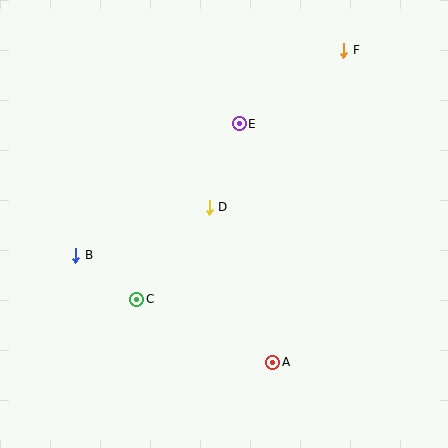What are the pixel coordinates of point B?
Point B is at (76, 255).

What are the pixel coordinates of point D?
Point D is at (209, 207).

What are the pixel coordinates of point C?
Point C is at (136, 300).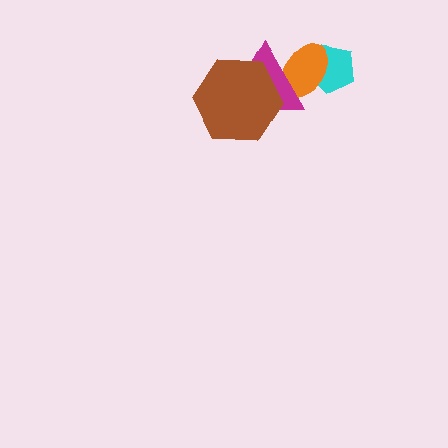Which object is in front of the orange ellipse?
The magenta triangle is in front of the orange ellipse.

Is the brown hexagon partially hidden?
No, no other shape covers it.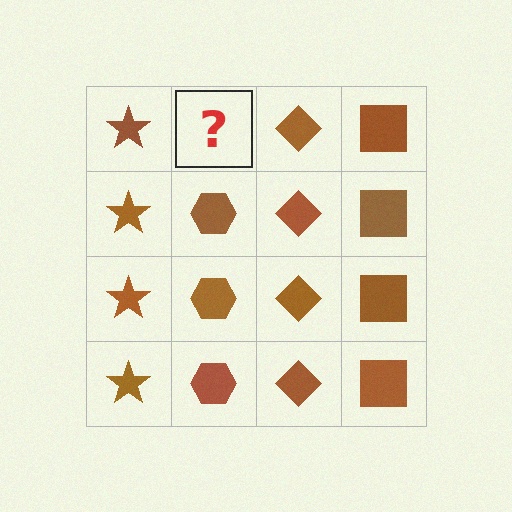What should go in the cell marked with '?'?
The missing cell should contain a brown hexagon.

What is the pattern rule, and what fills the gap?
The rule is that each column has a consistent shape. The gap should be filled with a brown hexagon.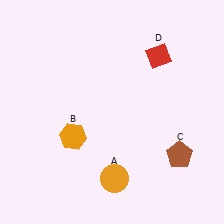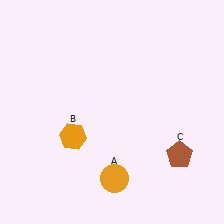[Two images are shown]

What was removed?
The red diamond (D) was removed in Image 2.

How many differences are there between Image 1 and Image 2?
There is 1 difference between the two images.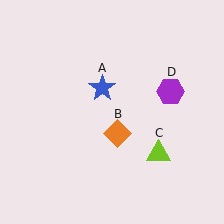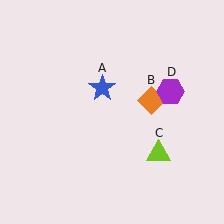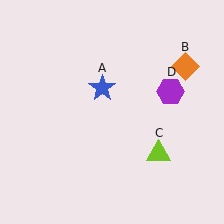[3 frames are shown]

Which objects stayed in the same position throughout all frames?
Blue star (object A) and lime triangle (object C) and purple hexagon (object D) remained stationary.